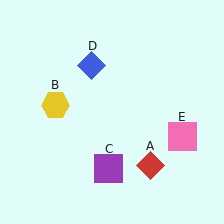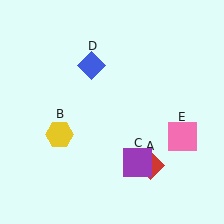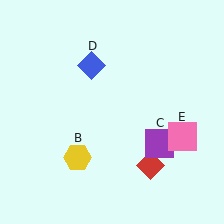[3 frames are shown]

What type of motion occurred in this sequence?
The yellow hexagon (object B), purple square (object C) rotated counterclockwise around the center of the scene.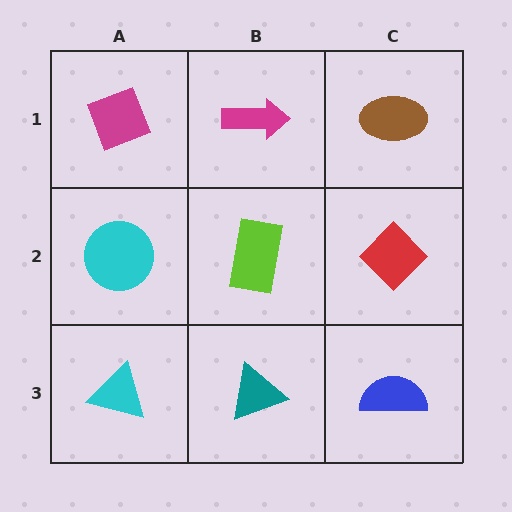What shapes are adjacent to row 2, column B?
A magenta arrow (row 1, column B), a teal triangle (row 3, column B), a cyan circle (row 2, column A), a red diamond (row 2, column C).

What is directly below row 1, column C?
A red diamond.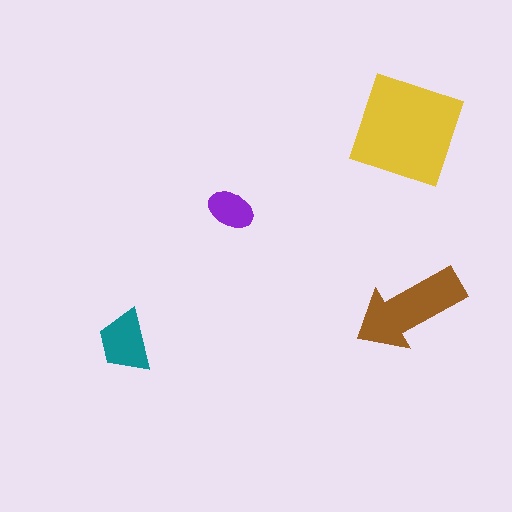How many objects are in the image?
There are 4 objects in the image.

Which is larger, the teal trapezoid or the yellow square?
The yellow square.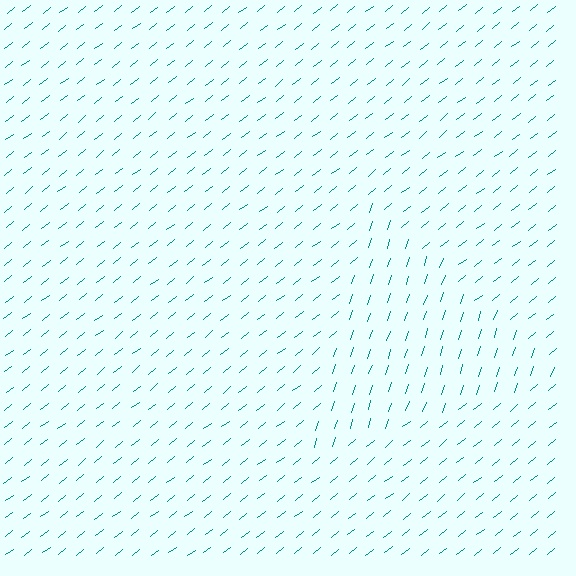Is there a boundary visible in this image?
Yes, there is a texture boundary formed by a change in line orientation.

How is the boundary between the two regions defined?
The boundary is defined purely by a change in line orientation (approximately 32 degrees difference). All lines are the same color and thickness.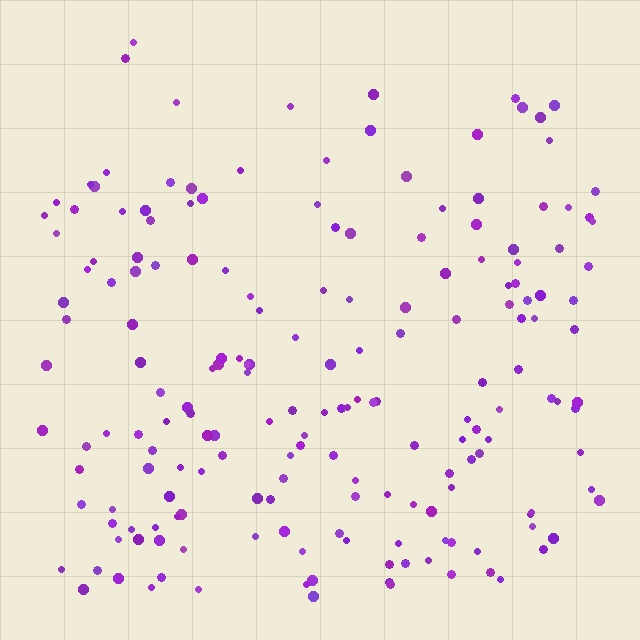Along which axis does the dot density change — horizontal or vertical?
Vertical.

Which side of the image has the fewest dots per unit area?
The top.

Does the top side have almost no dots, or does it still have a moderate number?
Still a moderate number, just noticeably fewer than the bottom.